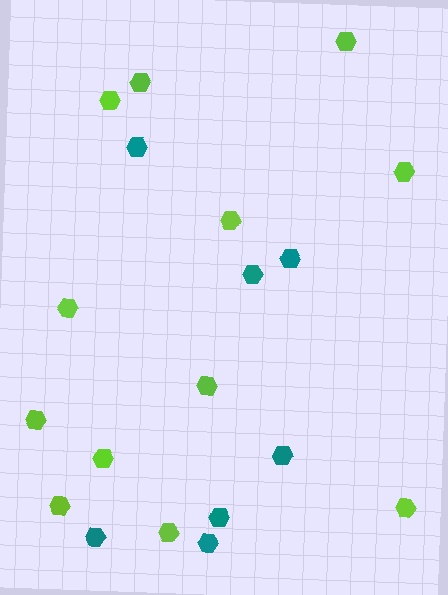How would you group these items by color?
There are 2 groups: one group of lime hexagons (12) and one group of teal hexagons (7).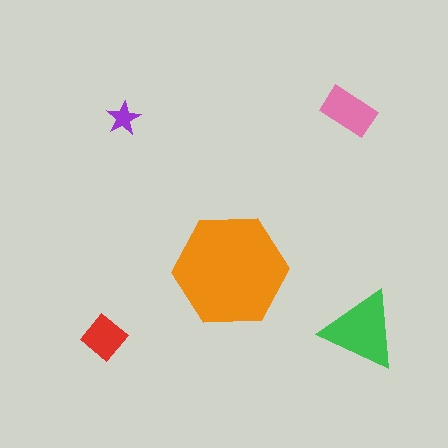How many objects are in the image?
There are 5 objects in the image.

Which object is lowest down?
The red diamond is bottommost.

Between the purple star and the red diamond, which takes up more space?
The red diamond.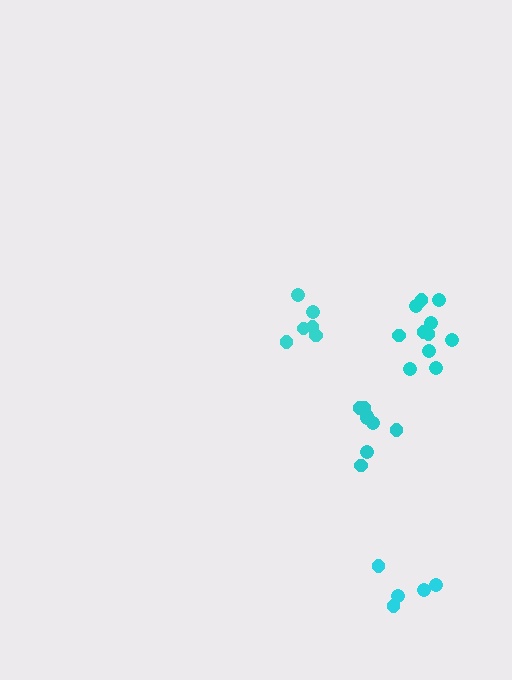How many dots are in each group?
Group 1: 6 dots, Group 2: 8 dots, Group 3: 5 dots, Group 4: 11 dots (30 total).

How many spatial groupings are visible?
There are 4 spatial groupings.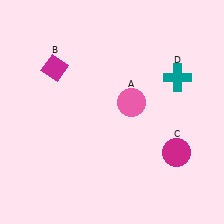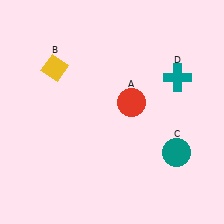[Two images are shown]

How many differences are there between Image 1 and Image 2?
There are 3 differences between the two images.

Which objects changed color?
A changed from pink to red. B changed from magenta to yellow. C changed from magenta to teal.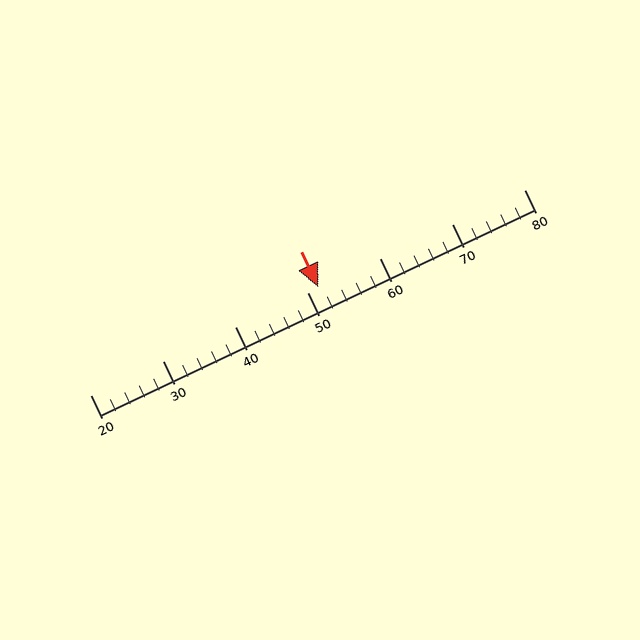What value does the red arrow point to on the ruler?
The red arrow points to approximately 52.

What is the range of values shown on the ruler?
The ruler shows values from 20 to 80.